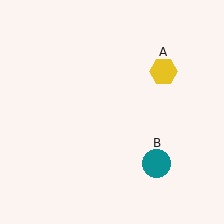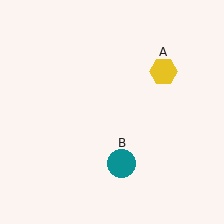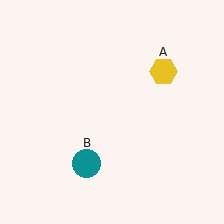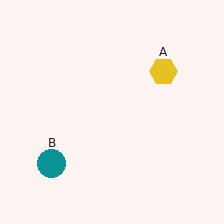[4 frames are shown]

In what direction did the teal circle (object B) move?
The teal circle (object B) moved left.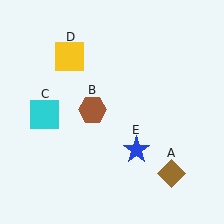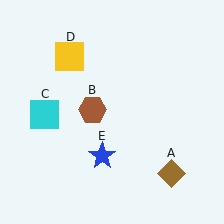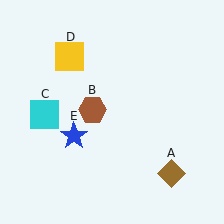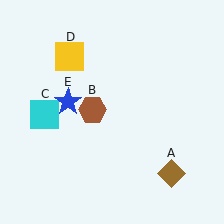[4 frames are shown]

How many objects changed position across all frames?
1 object changed position: blue star (object E).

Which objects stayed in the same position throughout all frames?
Brown diamond (object A) and brown hexagon (object B) and cyan square (object C) and yellow square (object D) remained stationary.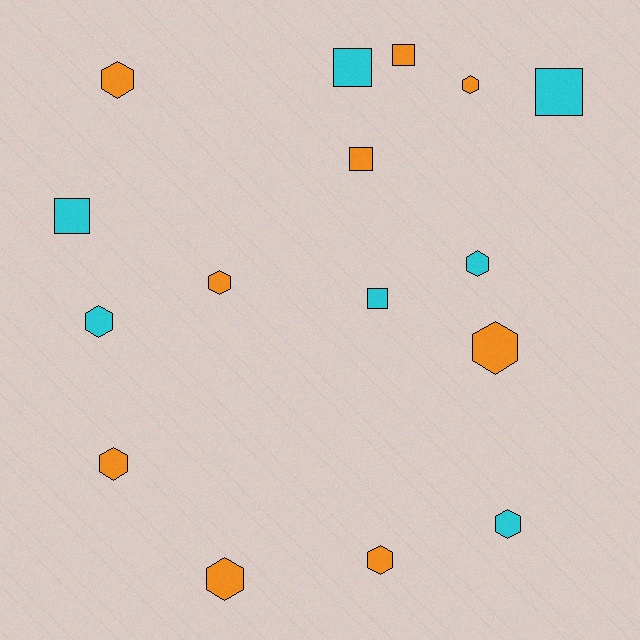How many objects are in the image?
There are 16 objects.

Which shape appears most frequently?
Hexagon, with 10 objects.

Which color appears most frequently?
Orange, with 9 objects.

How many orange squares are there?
There are 2 orange squares.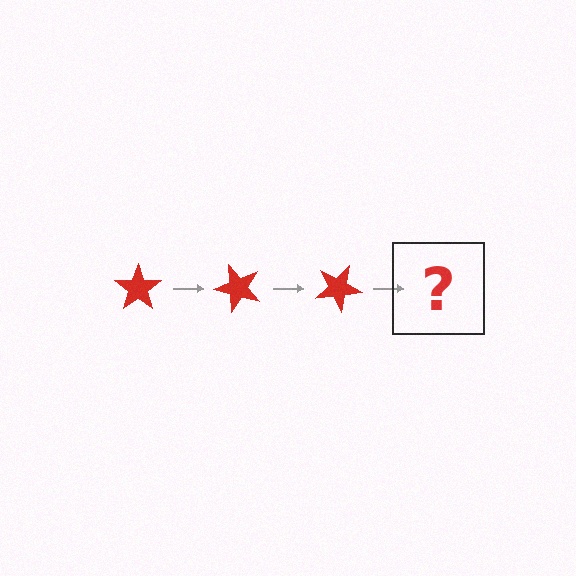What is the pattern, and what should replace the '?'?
The pattern is that the star rotates 50 degrees each step. The '?' should be a red star rotated 150 degrees.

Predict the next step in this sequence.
The next step is a red star rotated 150 degrees.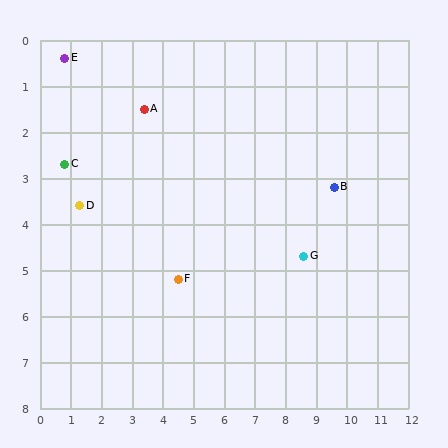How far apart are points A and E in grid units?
Points A and E are about 2.8 grid units apart.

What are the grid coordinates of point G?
Point G is at approximately (8.6, 4.7).